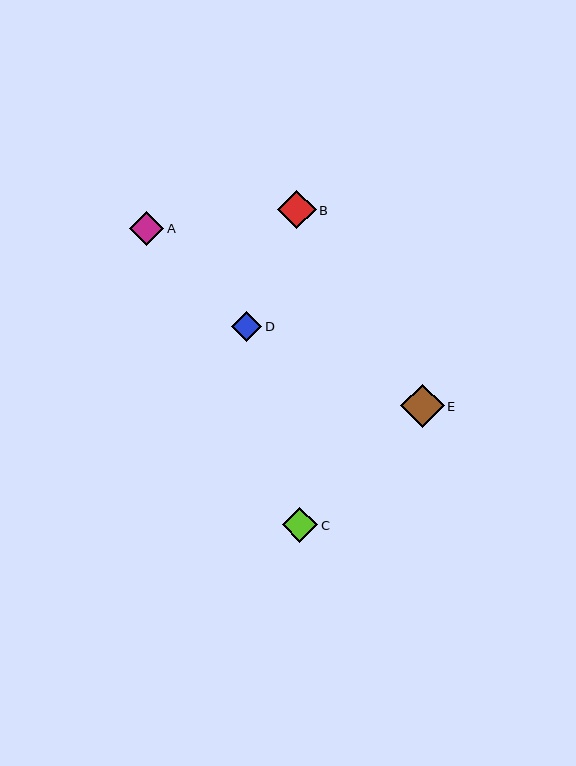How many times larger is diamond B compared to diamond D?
Diamond B is approximately 1.3 times the size of diamond D.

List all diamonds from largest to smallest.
From largest to smallest: E, B, C, A, D.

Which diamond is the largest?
Diamond E is the largest with a size of approximately 44 pixels.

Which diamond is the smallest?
Diamond D is the smallest with a size of approximately 30 pixels.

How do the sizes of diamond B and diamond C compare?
Diamond B and diamond C are approximately the same size.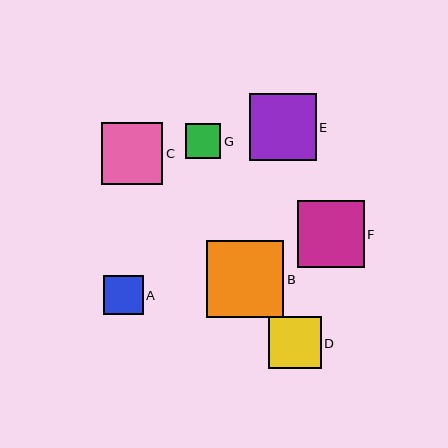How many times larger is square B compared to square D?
Square B is approximately 1.5 times the size of square D.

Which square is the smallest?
Square G is the smallest with a size of approximately 35 pixels.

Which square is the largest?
Square B is the largest with a size of approximately 77 pixels.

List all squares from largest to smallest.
From largest to smallest: B, E, F, C, D, A, G.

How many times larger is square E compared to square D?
Square E is approximately 1.3 times the size of square D.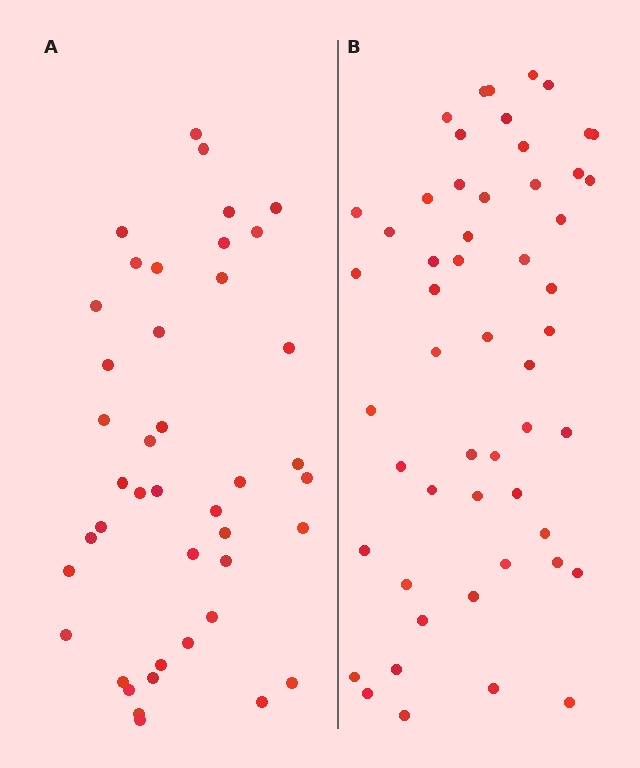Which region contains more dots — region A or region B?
Region B (the right region) has more dots.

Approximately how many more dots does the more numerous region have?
Region B has roughly 12 or so more dots than region A.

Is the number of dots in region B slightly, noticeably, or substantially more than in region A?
Region B has noticeably more, but not dramatically so. The ratio is roughly 1.3 to 1.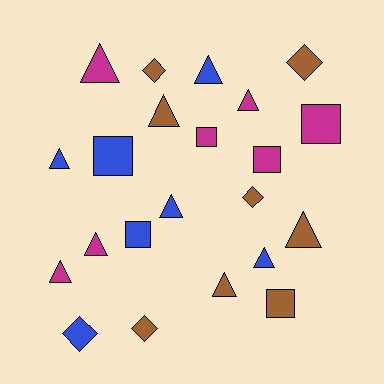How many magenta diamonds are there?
There are no magenta diamonds.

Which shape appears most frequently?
Triangle, with 11 objects.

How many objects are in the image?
There are 22 objects.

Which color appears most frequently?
Brown, with 8 objects.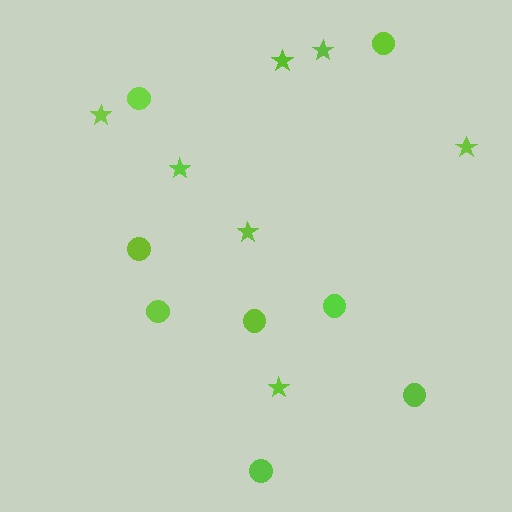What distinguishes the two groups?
There are 2 groups: one group of circles (8) and one group of stars (7).